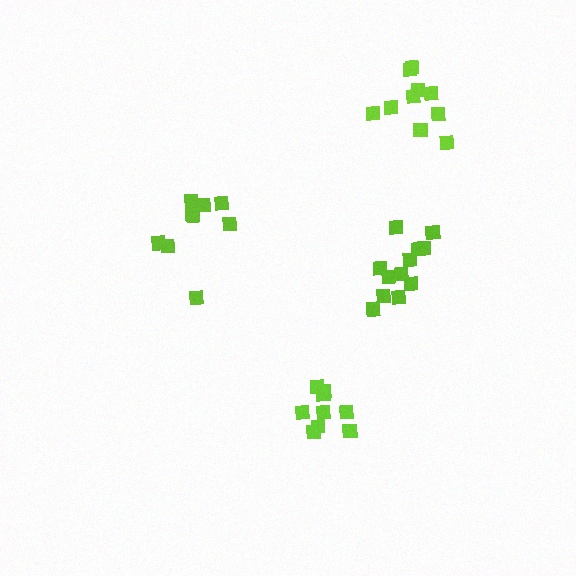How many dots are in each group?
Group 1: 10 dots, Group 2: 12 dots, Group 3: 9 dots, Group 4: 9 dots (40 total).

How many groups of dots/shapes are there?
There are 4 groups.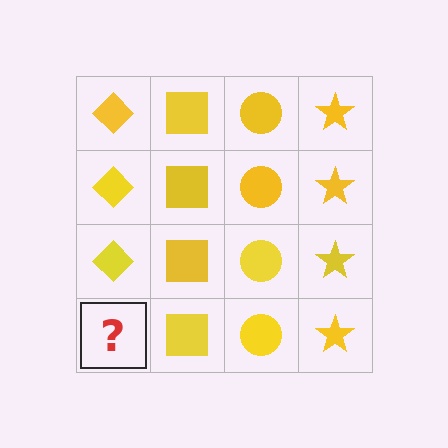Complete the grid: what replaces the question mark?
The question mark should be replaced with a yellow diamond.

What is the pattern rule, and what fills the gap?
The rule is that each column has a consistent shape. The gap should be filled with a yellow diamond.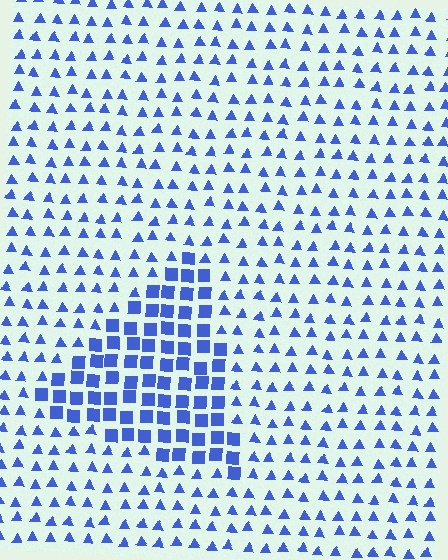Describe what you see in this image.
The image is filled with small blue elements arranged in a uniform grid. A triangle-shaped region contains squares, while the surrounding area contains triangles. The boundary is defined purely by the change in element shape.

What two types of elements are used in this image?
The image uses squares inside the triangle region and triangles outside it.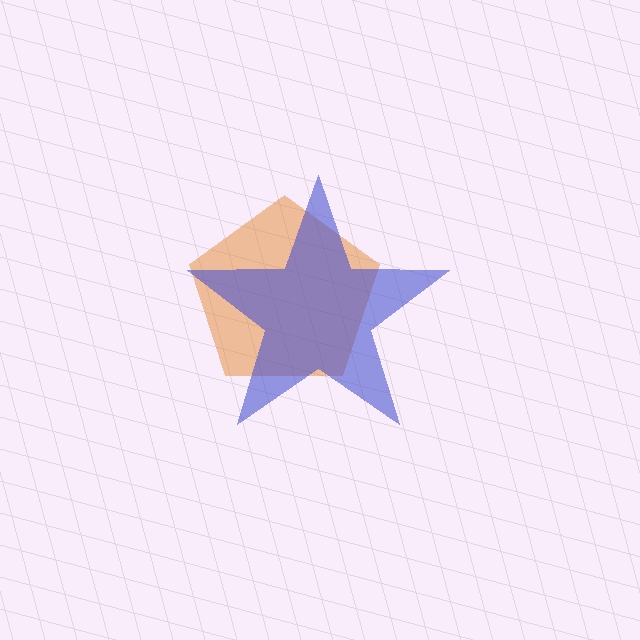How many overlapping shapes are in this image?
There are 2 overlapping shapes in the image.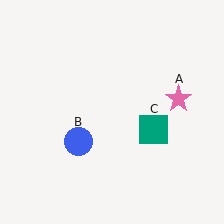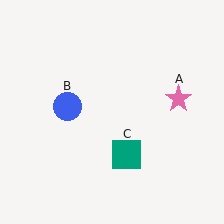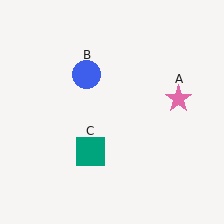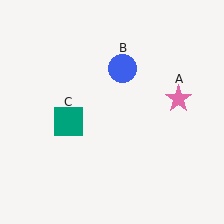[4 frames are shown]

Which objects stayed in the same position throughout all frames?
Pink star (object A) remained stationary.